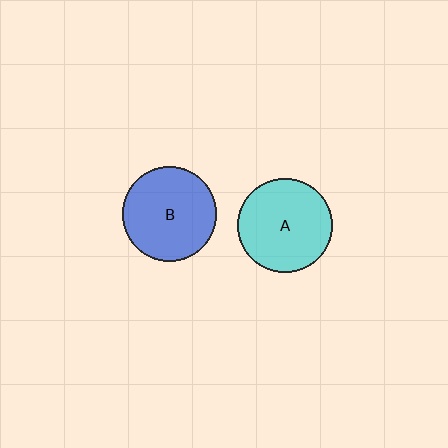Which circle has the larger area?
Circle A (cyan).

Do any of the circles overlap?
No, none of the circles overlap.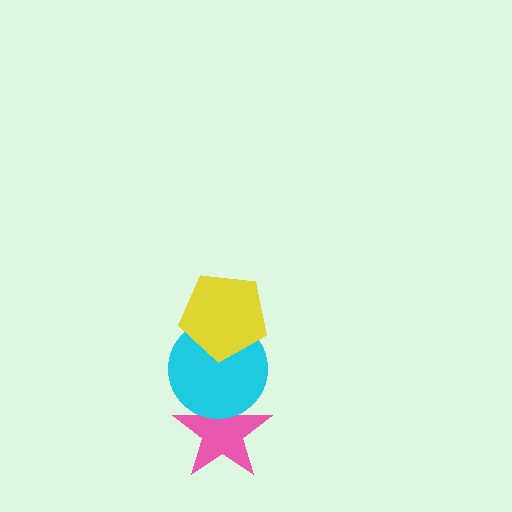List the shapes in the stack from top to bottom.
From top to bottom: the yellow pentagon, the cyan circle, the pink star.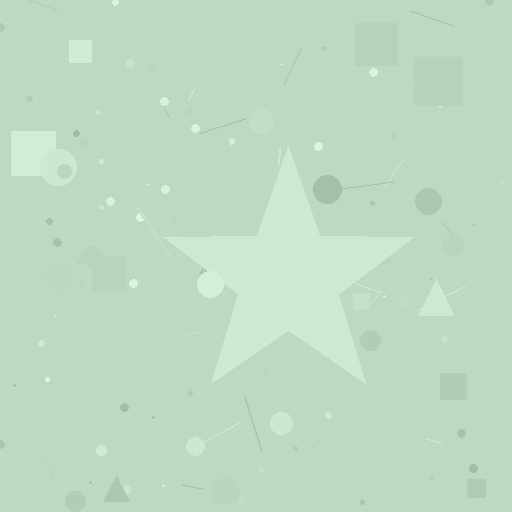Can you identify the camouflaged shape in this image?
The camouflaged shape is a star.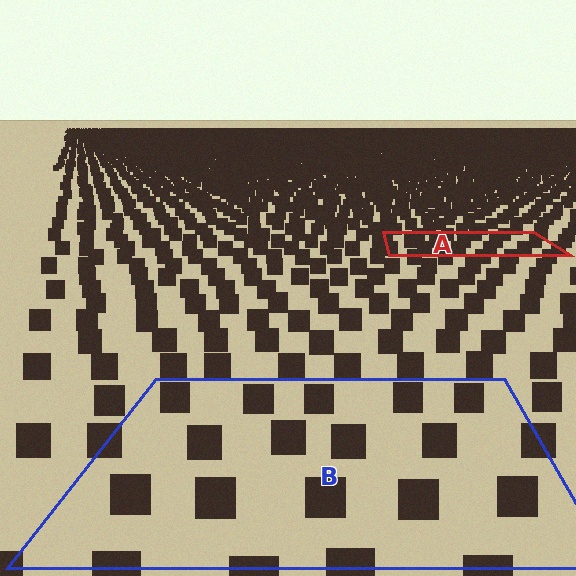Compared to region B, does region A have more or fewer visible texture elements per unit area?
Region A has more texture elements per unit area — they are packed more densely because it is farther away.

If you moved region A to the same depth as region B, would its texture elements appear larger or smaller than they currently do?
They would appear larger. At a closer depth, the same texture elements are projected at a bigger on-screen size.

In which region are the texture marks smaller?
The texture marks are smaller in region A, because it is farther away.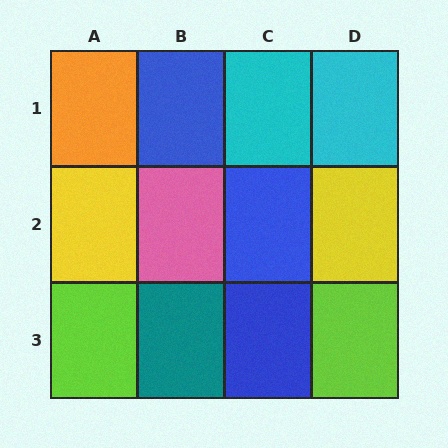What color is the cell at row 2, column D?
Yellow.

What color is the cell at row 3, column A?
Lime.